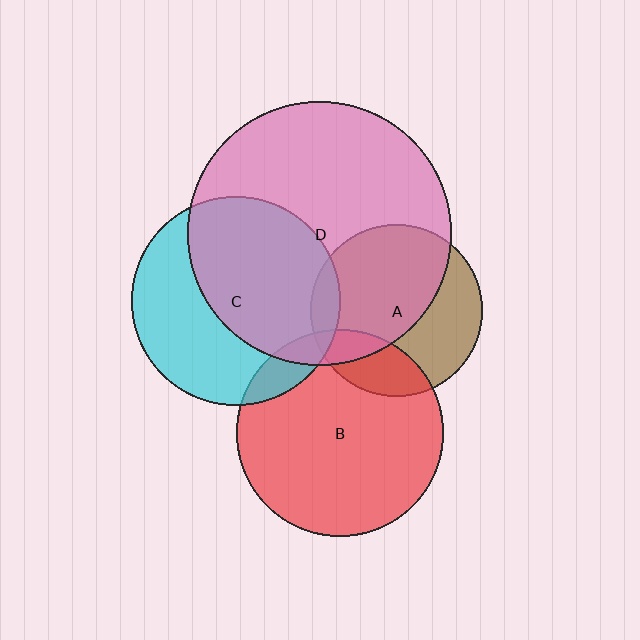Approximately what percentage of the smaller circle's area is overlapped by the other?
Approximately 55%.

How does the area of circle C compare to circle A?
Approximately 1.5 times.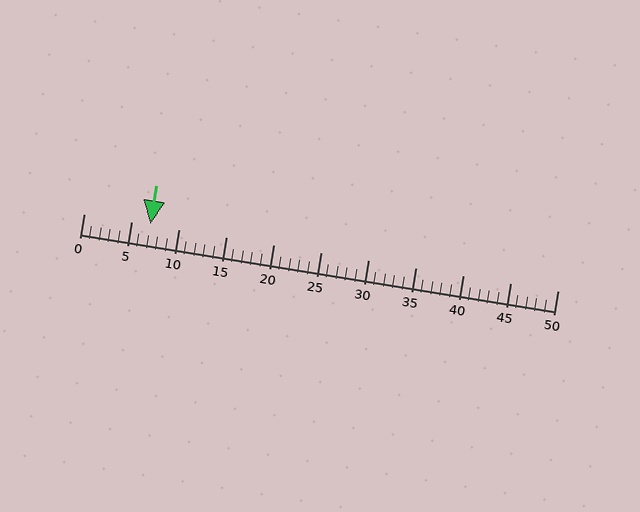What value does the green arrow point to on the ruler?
The green arrow points to approximately 7.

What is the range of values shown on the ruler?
The ruler shows values from 0 to 50.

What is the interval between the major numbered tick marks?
The major tick marks are spaced 5 units apart.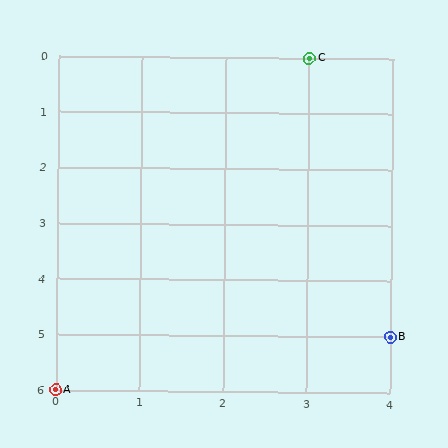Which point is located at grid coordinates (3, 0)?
Point C is at (3, 0).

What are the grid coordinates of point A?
Point A is at grid coordinates (0, 6).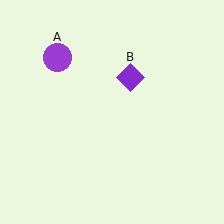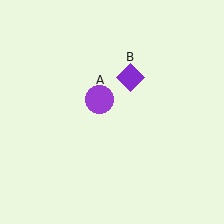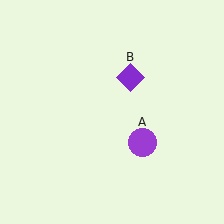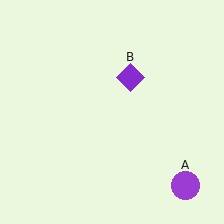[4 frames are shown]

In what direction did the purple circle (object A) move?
The purple circle (object A) moved down and to the right.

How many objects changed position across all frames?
1 object changed position: purple circle (object A).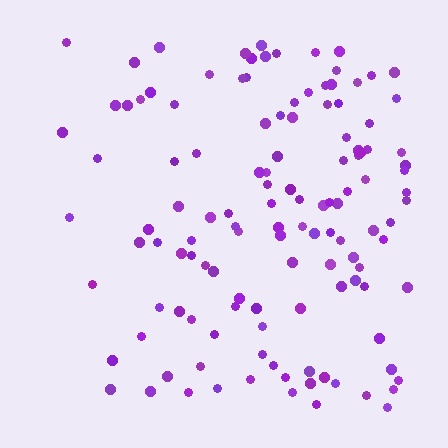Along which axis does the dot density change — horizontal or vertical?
Horizontal.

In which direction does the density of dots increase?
From left to right, with the right side densest.